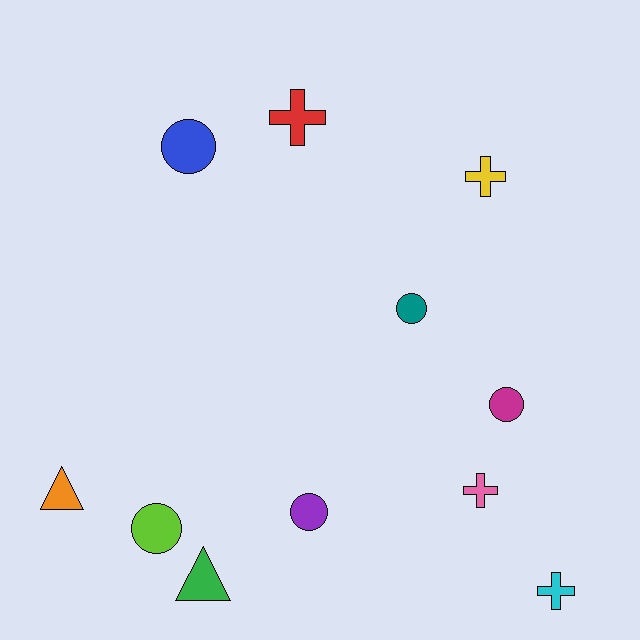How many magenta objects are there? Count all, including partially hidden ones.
There is 1 magenta object.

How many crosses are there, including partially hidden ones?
There are 4 crosses.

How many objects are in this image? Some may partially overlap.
There are 11 objects.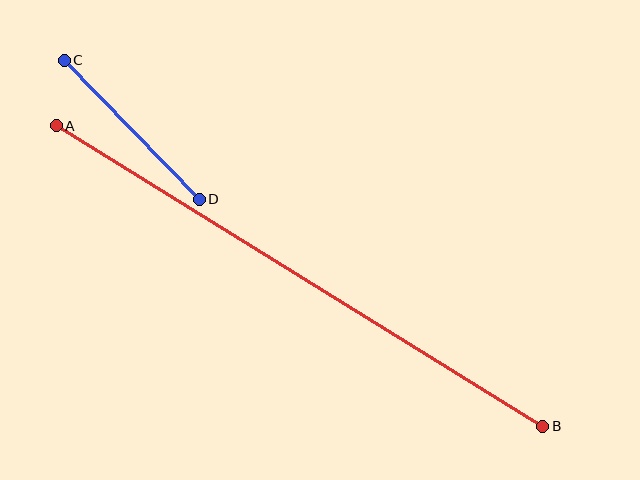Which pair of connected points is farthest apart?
Points A and B are farthest apart.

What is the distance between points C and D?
The distance is approximately 194 pixels.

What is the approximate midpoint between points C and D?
The midpoint is at approximately (132, 130) pixels.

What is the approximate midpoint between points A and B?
The midpoint is at approximately (300, 276) pixels.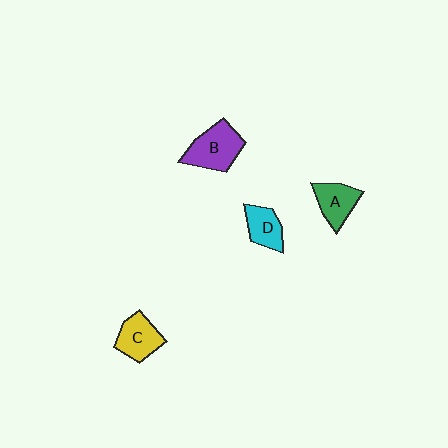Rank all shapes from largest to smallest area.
From largest to smallest: B (purple), C (yellow), A (green), D (cyan).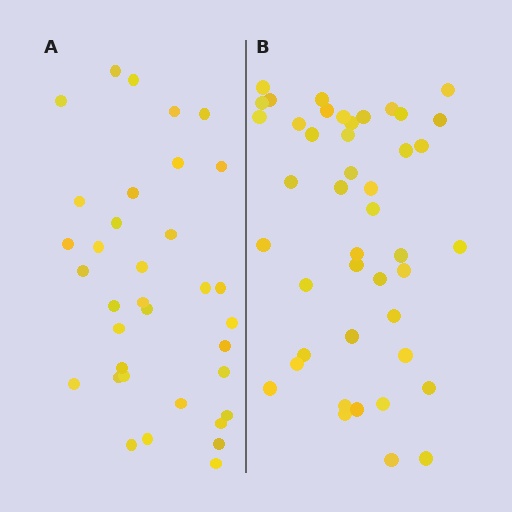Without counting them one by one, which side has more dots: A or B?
Region B (the right region) has more dots.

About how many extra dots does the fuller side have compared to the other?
Region B has roughly 8 or so more dots than region A.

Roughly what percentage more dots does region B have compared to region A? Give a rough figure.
About 25% more.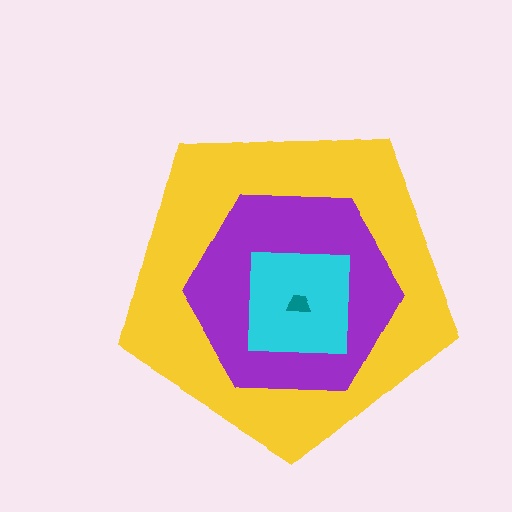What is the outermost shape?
The yellow pentagon.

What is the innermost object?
The teal trapezoid.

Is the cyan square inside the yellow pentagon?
Yes.